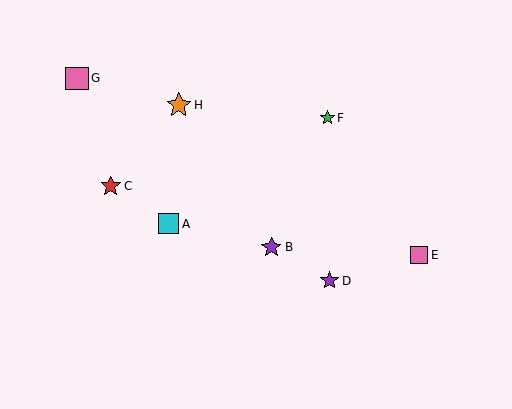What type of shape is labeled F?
Shape F is a green star.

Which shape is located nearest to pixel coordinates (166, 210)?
The cyan square (labeled A) at (168, 224) is nearest to that location.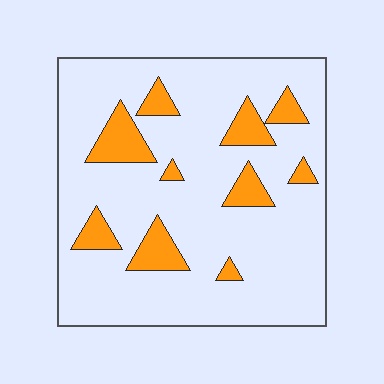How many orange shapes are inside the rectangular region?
10.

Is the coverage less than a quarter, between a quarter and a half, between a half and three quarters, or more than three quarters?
Less than a quarter.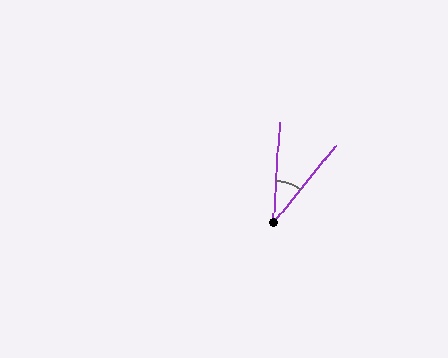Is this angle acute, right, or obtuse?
It is acute.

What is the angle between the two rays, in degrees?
Approximately 36 degrees.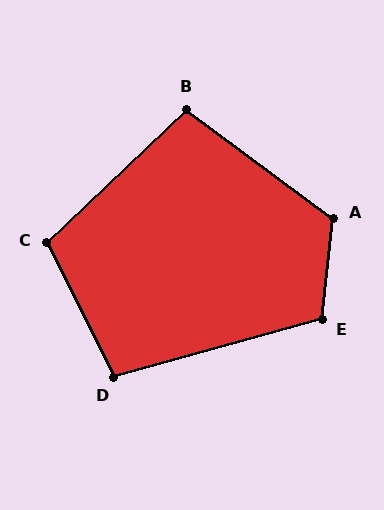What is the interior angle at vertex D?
Approximately 101 degrees (obtuse).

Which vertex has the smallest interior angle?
B, at approximately 100 degrees.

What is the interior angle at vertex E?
Approximately 111 degrees (obtuse).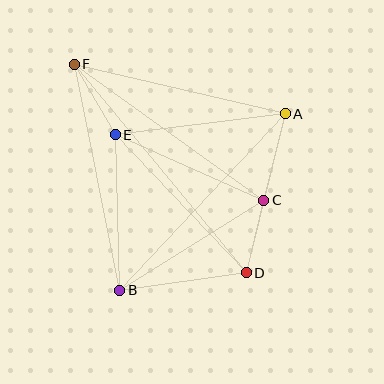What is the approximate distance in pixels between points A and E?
The distance between A and E is approximately 171 pixels.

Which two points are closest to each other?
Points C and D are closest to each other.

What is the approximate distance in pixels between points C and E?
The distance between C and E is approximately 162 pixels.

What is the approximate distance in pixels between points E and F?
The distance between E and F is approximately 81 pixels.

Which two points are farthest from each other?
Points D and F are farthest from each other.